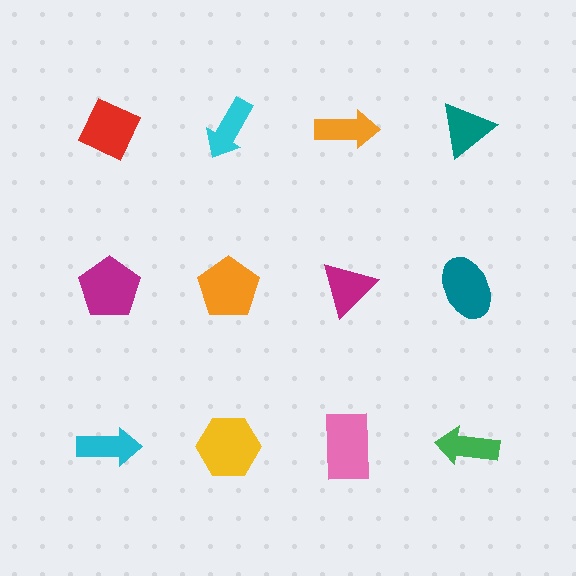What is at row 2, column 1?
A magenta pentagon.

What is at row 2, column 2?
An orange pentagon.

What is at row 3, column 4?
A green arrow.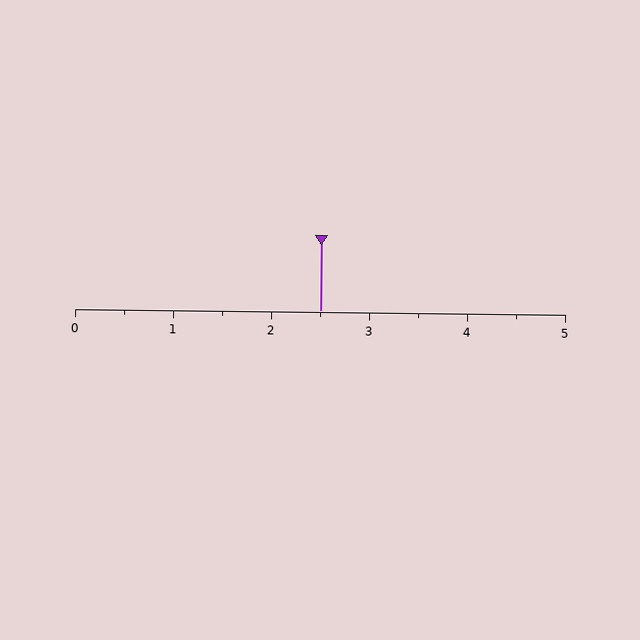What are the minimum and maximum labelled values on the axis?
The axis runs from 0 to 5.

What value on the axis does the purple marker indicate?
The marker indicates approximately 2.5.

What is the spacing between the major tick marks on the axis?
The major ticks are spaced 1 apart.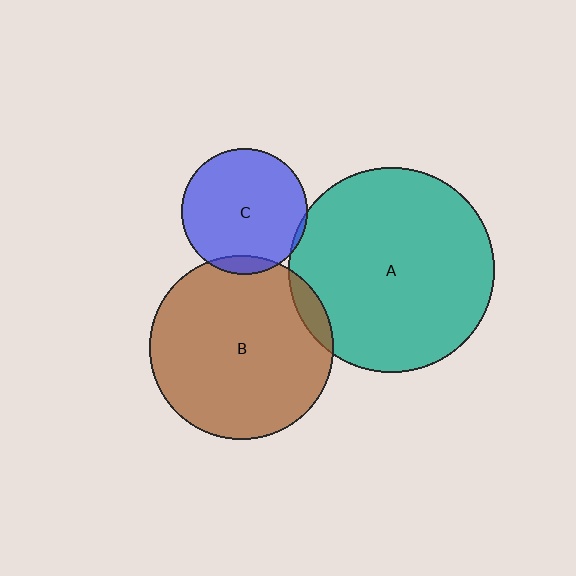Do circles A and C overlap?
Yes.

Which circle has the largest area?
Circle A (teal).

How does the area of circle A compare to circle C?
Approximately 2.7 times.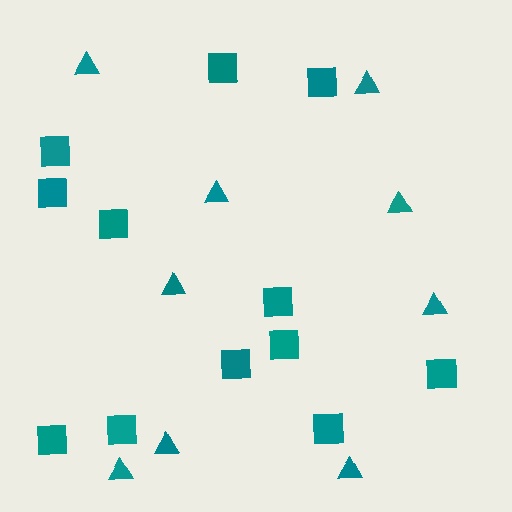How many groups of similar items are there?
There are 2 groups: one group of triangles (9) and one group of squares (12).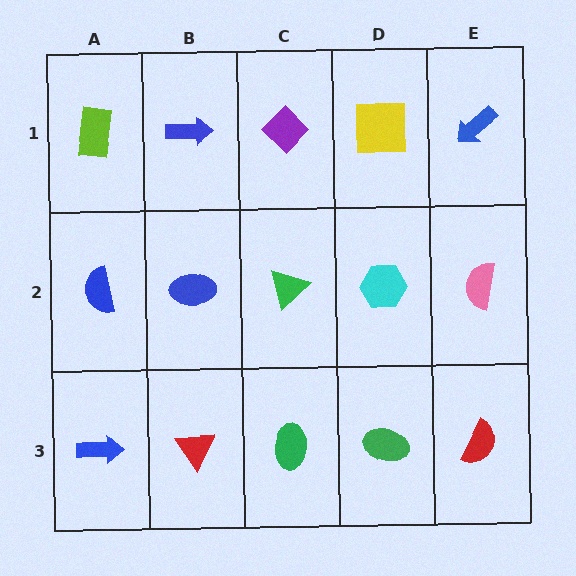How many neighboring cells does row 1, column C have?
3.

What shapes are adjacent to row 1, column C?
A green triangle (row 2, column C), a blue arrow (row 1, column B), a yellow square (row 1, column D).